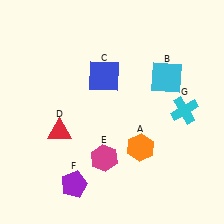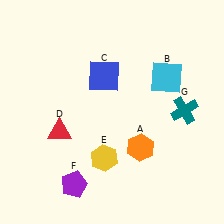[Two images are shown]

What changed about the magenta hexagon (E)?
In Image 1, E is magenta. In Image 2, it changed to yellow.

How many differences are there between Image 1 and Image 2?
There are 2 differences between the two images.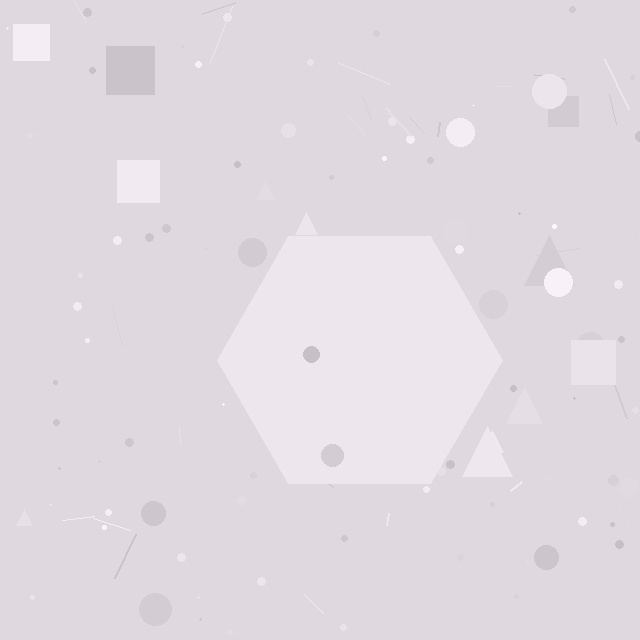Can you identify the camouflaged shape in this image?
The camouflaged shape is a hexagon.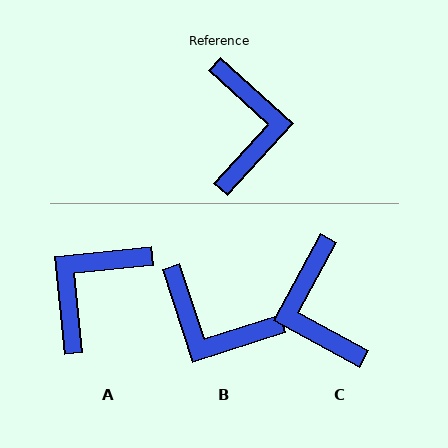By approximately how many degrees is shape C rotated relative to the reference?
Approximately 166 degrees clockwise.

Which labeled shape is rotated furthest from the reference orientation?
C, about 166 degrees away.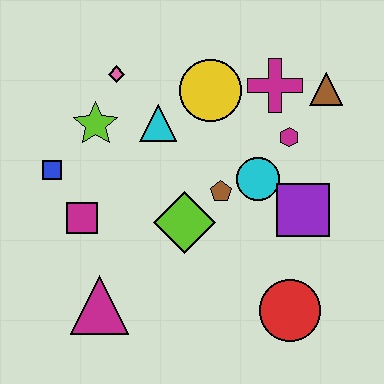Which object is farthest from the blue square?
The brown triangle is farthest from the blue square.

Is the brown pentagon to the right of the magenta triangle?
Yes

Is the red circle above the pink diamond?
No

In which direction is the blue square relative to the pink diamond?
The blue square is below the pink diamond.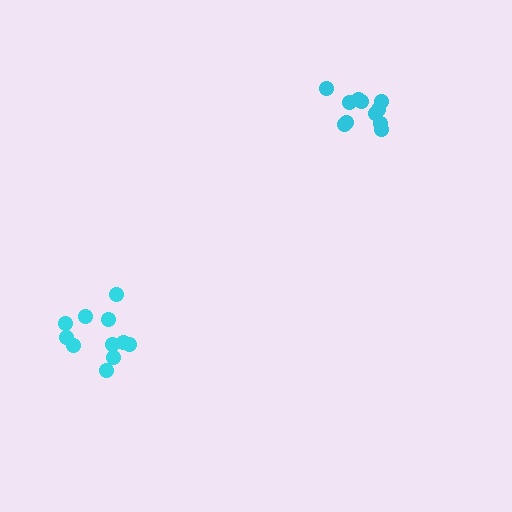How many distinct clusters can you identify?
There are 2 distinct clusters.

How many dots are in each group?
Group 1: 11 dots, Group 2: 11 dots (22 total).